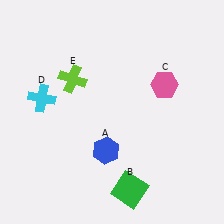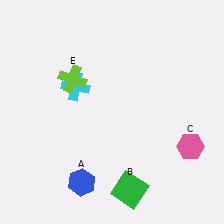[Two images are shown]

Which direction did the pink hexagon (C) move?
The pink hexagon (C) moved down.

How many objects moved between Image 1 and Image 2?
3 objects moved between the two images.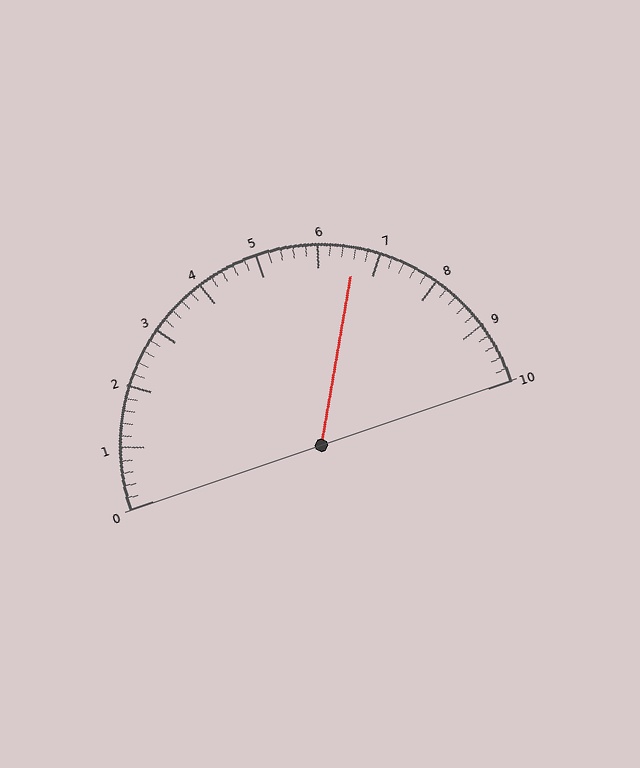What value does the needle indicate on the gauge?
The needle indicates approximately 6.6.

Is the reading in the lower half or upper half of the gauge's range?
The reading is in the upper half of the range (0 to 10).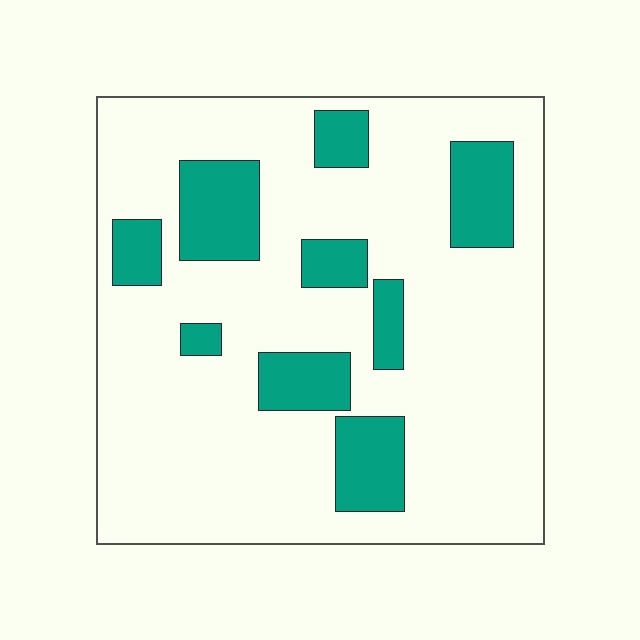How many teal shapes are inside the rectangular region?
9.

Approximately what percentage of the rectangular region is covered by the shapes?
Approximately 20%.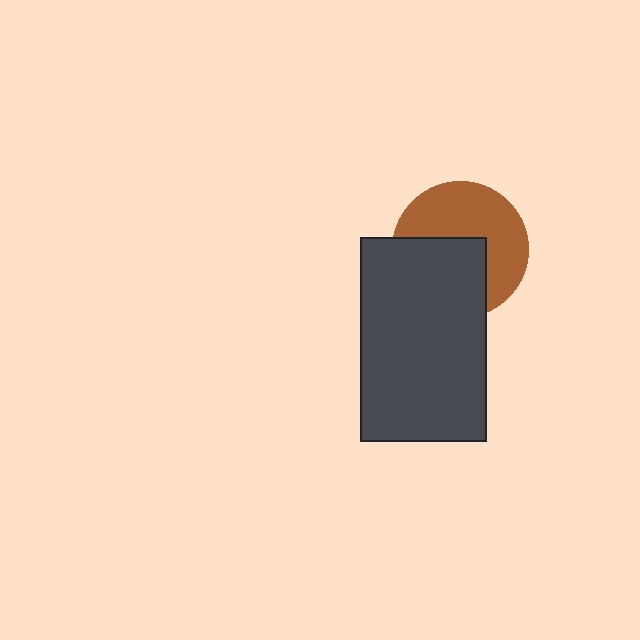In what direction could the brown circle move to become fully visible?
The brown circle could move toward the upper-right. That would shift it out from behind the dark gray rectangle entirely.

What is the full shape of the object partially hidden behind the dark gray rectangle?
The partially hidden object is a brown circle.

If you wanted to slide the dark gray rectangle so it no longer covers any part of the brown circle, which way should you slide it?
Slide it toward the lower-left — that is the most direct way to separate the two shapes.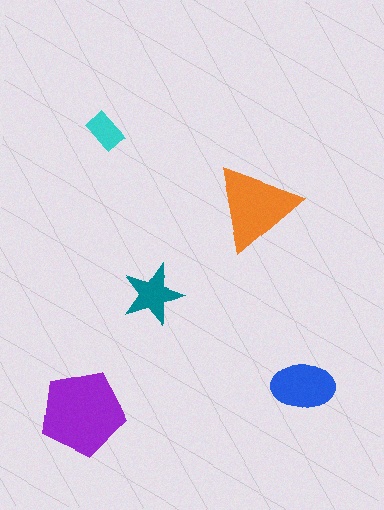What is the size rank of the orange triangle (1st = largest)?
2nd.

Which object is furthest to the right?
The blue ellipse is rightmost.